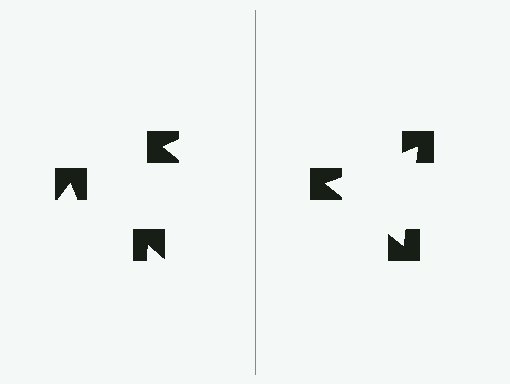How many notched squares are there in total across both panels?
6 — 3 on each side.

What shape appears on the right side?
An illusory triangle.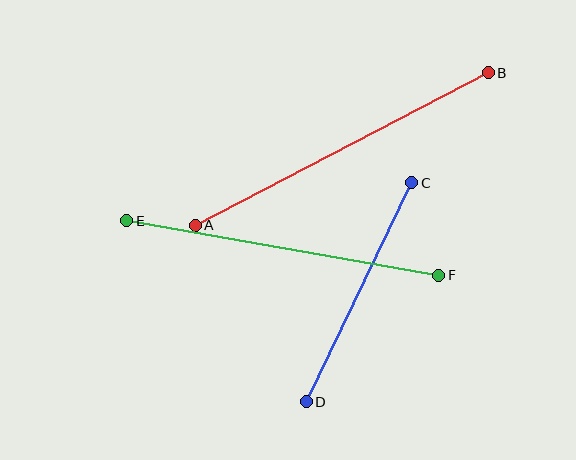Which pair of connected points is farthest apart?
Points A and B are farthest apart.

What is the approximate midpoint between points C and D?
The midpoint is at approximately (359, 292) pixels.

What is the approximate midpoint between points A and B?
The midpoint is at approximately (342, 149) pixels.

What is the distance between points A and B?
The distance is approximately 330 pixels.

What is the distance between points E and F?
The distance is approximately 316 pixels.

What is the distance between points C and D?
The distance is approximately 243 pixels.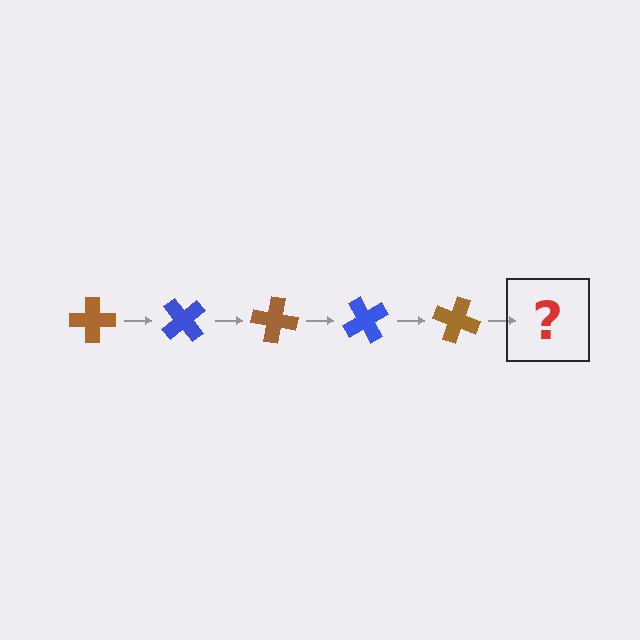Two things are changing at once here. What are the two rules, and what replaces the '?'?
The two rules are that it rotates 50 degrees each step and the color cycles through brown and blue. The '?' should be a blue cross, rotated 250 degrees from the start.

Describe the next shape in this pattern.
It should be a blue cross, rotated 250 degrees from the start.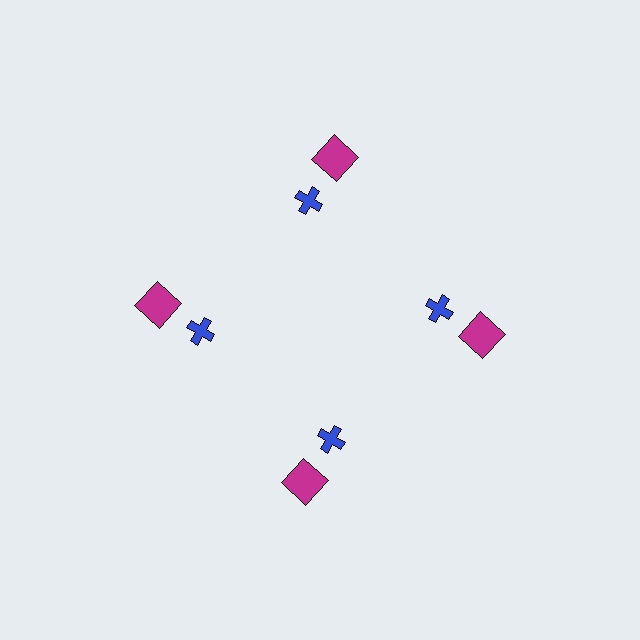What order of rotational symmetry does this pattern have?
This pattern has 4-fold rotational symmetry.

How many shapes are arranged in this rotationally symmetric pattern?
There are 8 shapes, arranged in 4 groups of 2.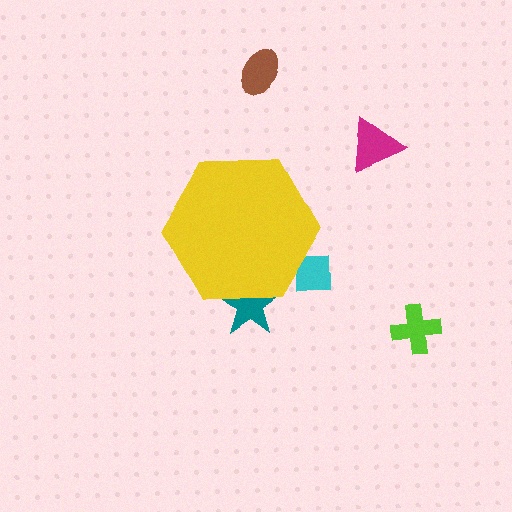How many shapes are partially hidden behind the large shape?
2 shapes are partially hidden.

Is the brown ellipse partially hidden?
No, the brown ellipse is fully visible.